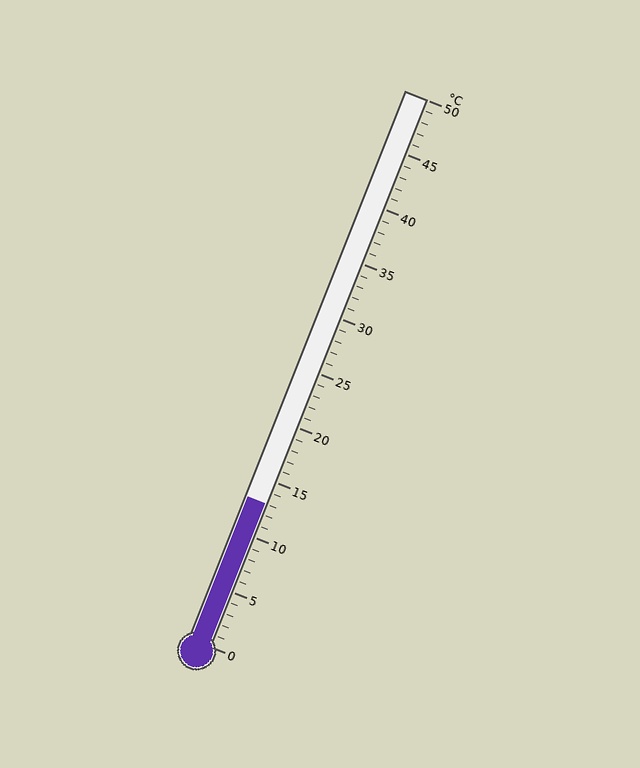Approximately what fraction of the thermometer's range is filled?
The thermometer is filled to approximately 25% of its range.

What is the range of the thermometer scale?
The thermometer scale ranges from 0°C to 50°C.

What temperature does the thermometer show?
The thermometer shows approximately 13°C.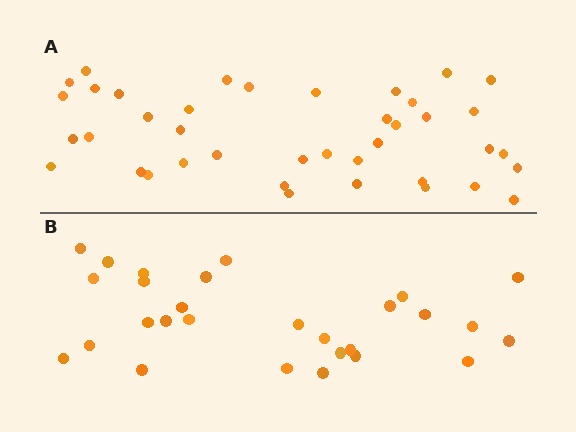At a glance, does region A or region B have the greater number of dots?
Region A (the top region) has more dots.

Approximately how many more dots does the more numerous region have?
Region A has roughly 12 or so more dots than region B.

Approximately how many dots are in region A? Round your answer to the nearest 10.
About 40 dots.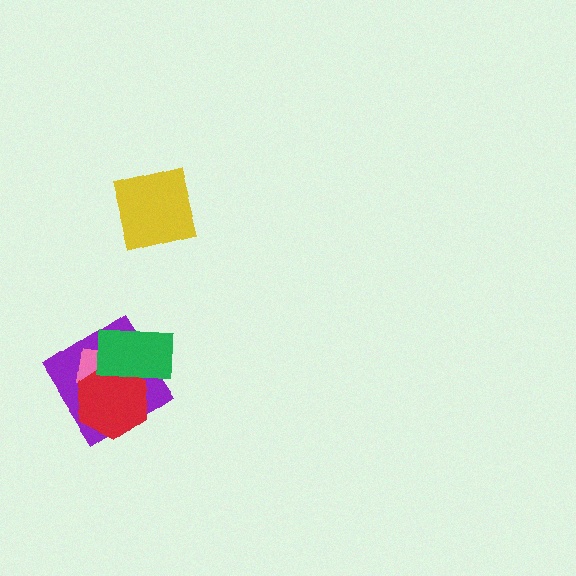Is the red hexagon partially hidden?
Yes, it is partially covered by another shape.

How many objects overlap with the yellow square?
0 objects overlap with the yellow square.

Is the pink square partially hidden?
Yes, it is partially covered by another shape.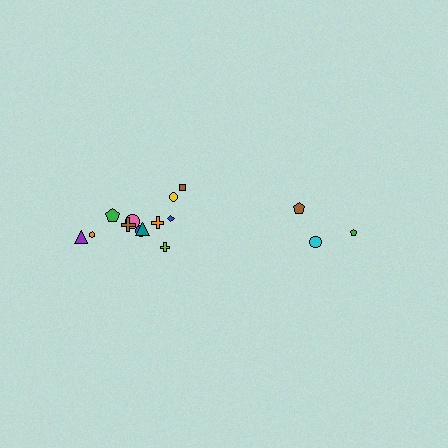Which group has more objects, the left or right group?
The left group.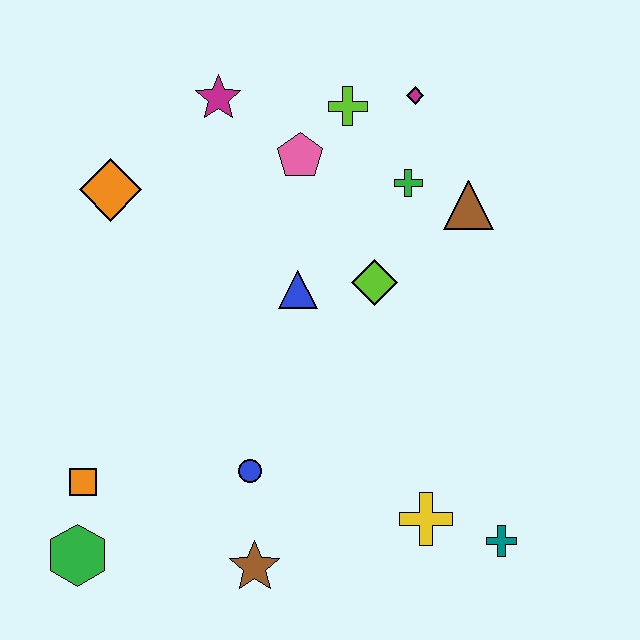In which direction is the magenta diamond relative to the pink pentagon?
The magenta diamond is to the right of the pink pentagon.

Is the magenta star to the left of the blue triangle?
Yes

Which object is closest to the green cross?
The brown triangle is closest to the green cross.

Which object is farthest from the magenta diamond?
The green hexagon is farthest from the magenta diamond.